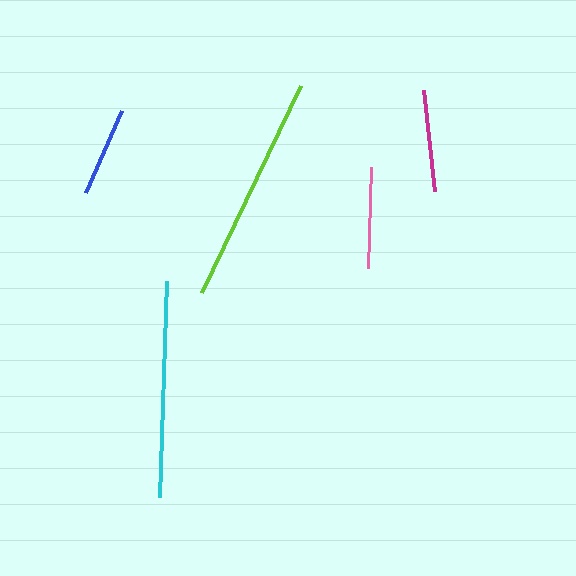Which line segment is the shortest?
The blue line is the shortest at approximately 90 pixels.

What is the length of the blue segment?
The blue segment is approximately 90 pixels long.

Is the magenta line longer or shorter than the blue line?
The magenta line is longer than the blue line.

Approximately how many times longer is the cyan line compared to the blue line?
The cyan line is approximately 2.4 times the length of the blue line.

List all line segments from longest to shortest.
From longest to shortest: lime, cyan, magenta, pink, blue.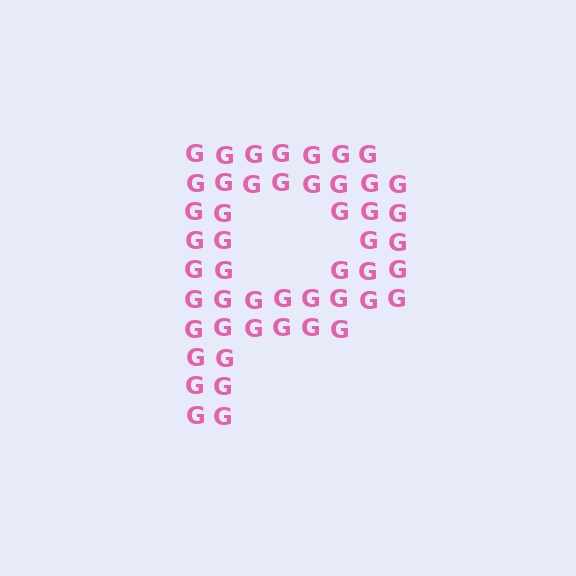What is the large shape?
The large shape is the letter P.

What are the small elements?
The small elements are letter G's.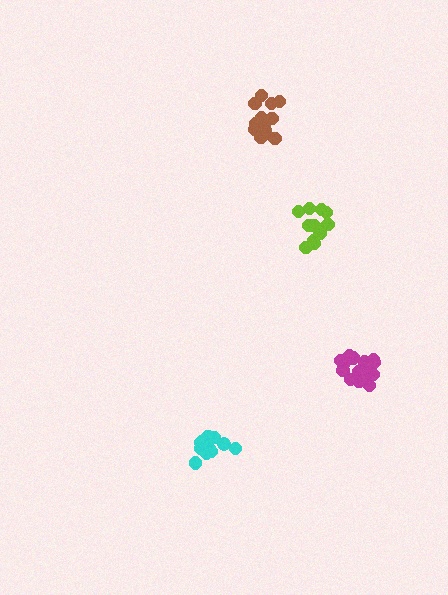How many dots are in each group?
Group 1: 13 dots, Group 2: 15 dots, Group 3: 19 dots, Group 4: 13 dots (60 total).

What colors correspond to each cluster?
The clusters are colored: lime, cyan, magenta, brown.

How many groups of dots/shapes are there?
There are 4 groups.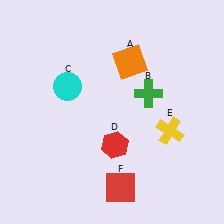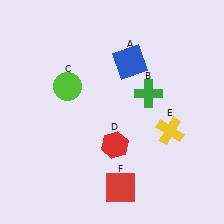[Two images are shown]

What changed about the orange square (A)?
In Image 1, A is orange. In Image 2, it changed to blue.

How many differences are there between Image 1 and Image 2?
There are 2 differences between the two images.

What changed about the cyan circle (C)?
In Image 1, C is cyan. In Image 2, it changed to lime.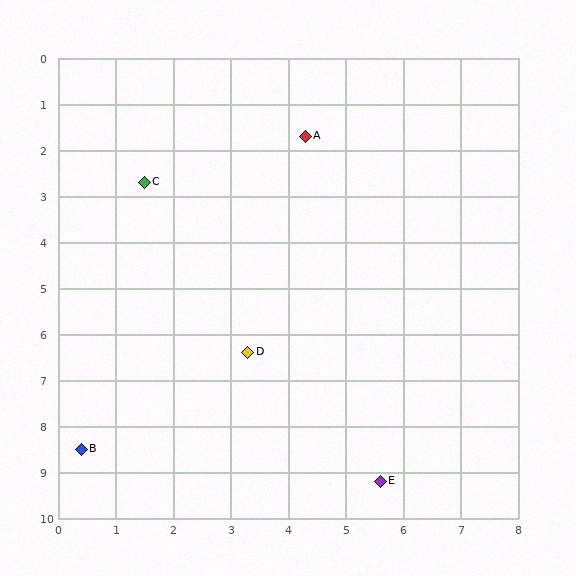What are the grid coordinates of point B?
Point B is at approximately (0.4, 8.5).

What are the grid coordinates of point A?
Point A is at approximately (4.3, 1.7).